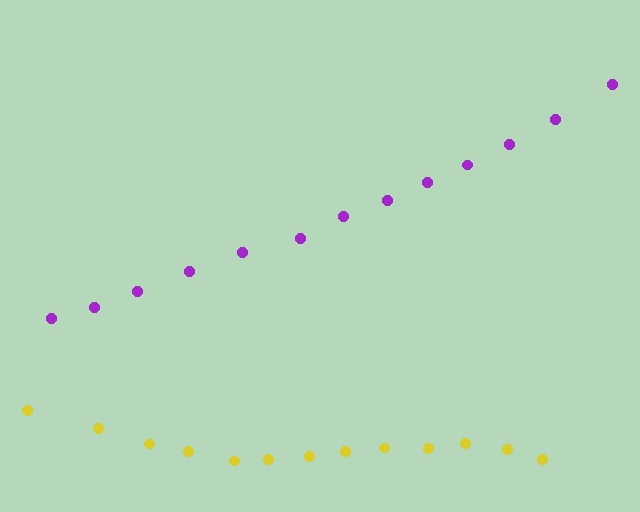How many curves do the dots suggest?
There are 2 distinct paths.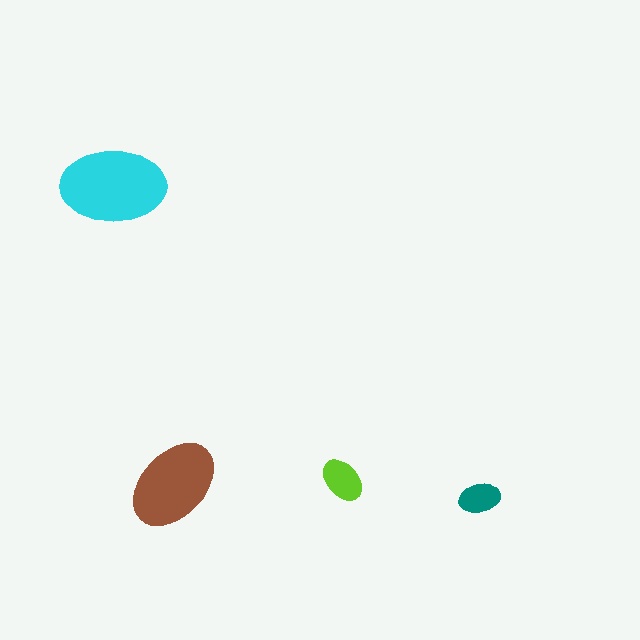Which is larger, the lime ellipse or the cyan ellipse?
The cyan one.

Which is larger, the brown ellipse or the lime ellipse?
The brown one.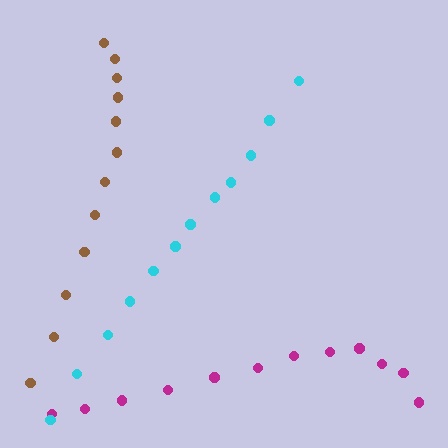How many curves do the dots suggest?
There are 3 distinct paths.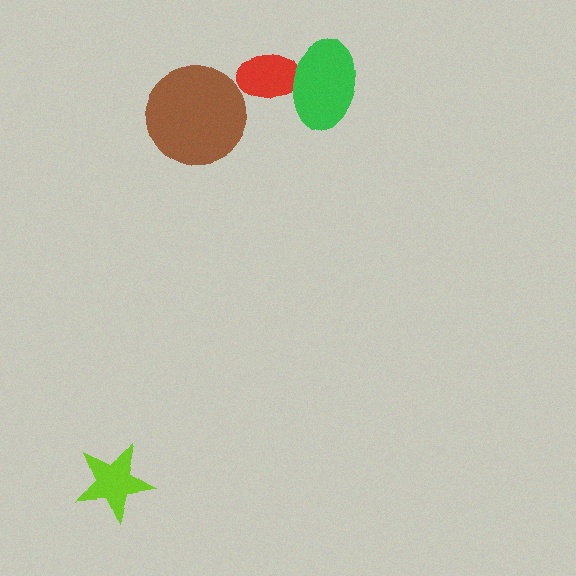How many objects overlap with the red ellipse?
1 object overlaps with the red ellipse.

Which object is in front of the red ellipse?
The green ellipse is in front of the red ellipse.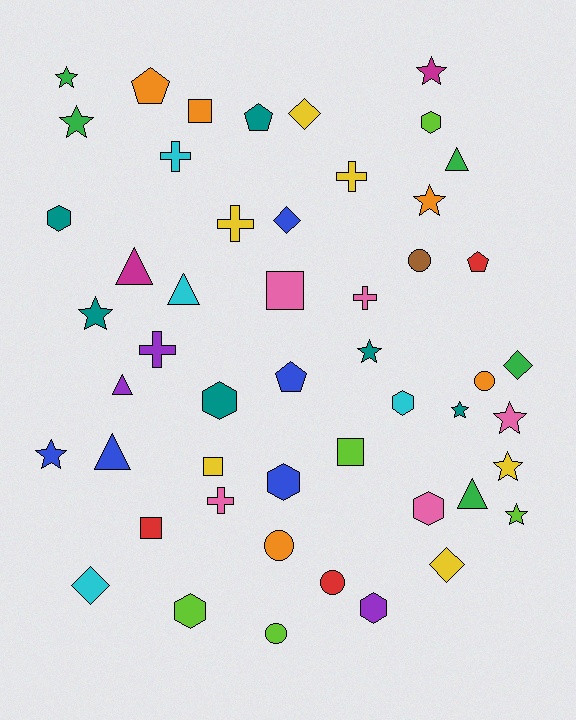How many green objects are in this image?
There are 5 green objects.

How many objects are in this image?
There are 50 objects.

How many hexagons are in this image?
There are 8 hexagons.